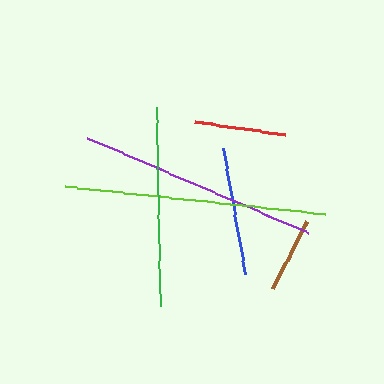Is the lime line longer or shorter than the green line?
The lime line is longer than the green line.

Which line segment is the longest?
The lime line is the longest at approximately 261 pixels.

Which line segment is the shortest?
The brown line is the shortest at approximately 76 pixels.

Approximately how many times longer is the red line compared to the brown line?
The red line is approximately 1.2 times the length of the brown line.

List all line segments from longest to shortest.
From longest to shortest: lime, purple, green, blue, red, brown.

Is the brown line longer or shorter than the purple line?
The purple line is longer than the brown line.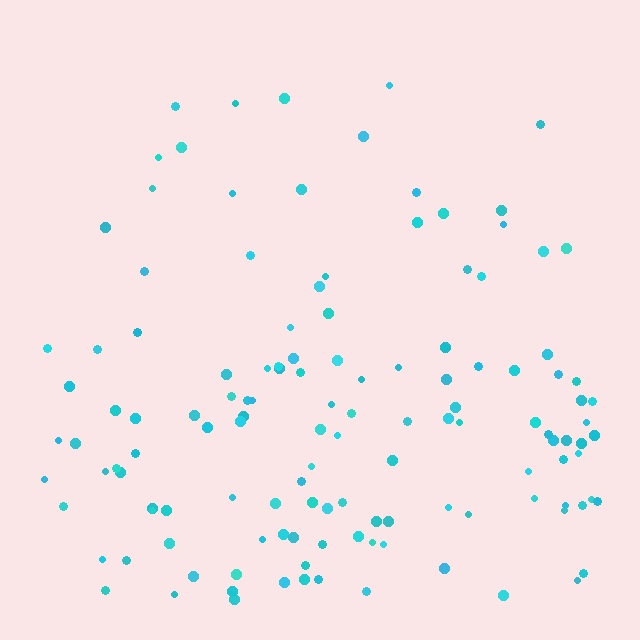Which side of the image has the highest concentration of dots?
The bottom.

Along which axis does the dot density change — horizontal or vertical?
Vertical.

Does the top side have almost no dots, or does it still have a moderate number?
Still a moderate number, just noticeably fewer than the bottom.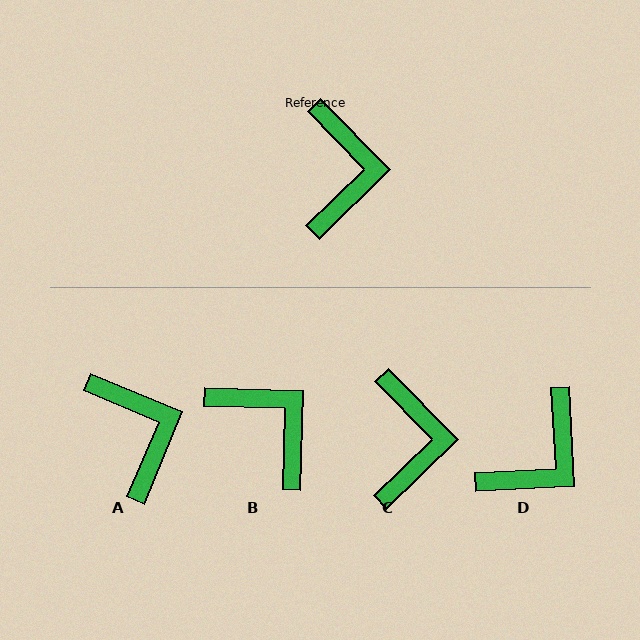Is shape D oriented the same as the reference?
No, it is off by about 41 degrees.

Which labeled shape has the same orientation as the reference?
C.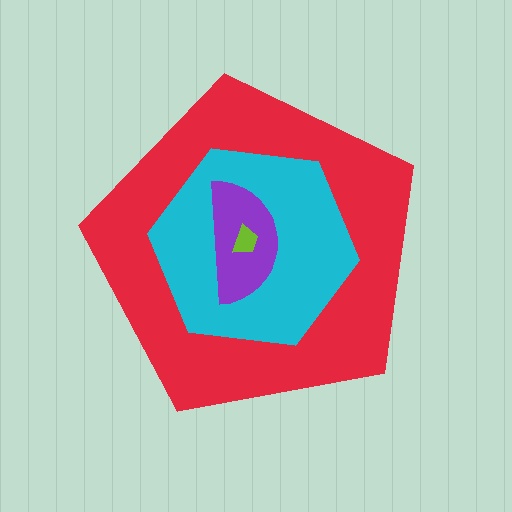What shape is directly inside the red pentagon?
The cyan hexagon.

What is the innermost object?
The lime trapezoid.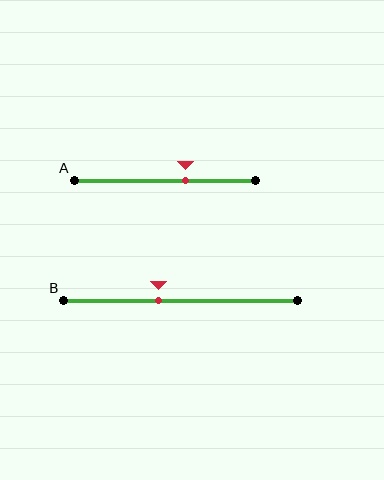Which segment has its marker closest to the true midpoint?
Segment B has its marker closest to the true midpoint.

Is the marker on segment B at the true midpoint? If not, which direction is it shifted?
No, the marker on segment B is shifted to the left by about 9% of the segment length.